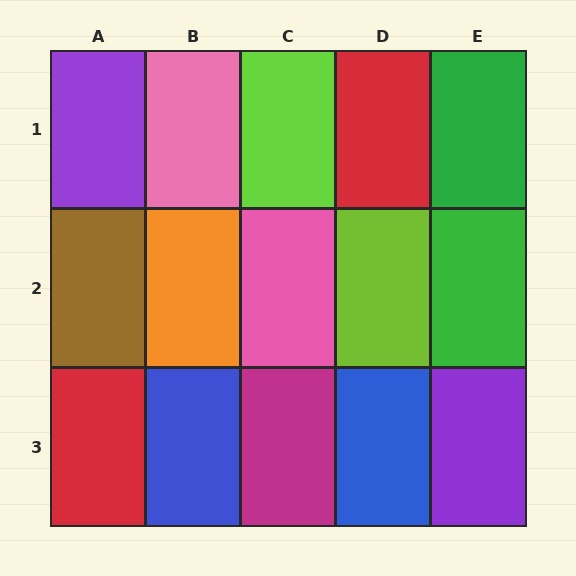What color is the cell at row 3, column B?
Blue.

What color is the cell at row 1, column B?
Pink.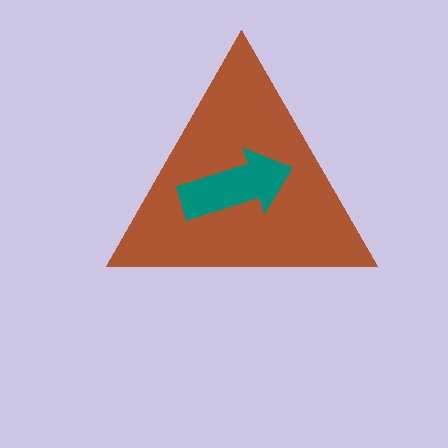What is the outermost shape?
The brown triangle.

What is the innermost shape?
The teal arrow.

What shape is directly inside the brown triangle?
The teal arrow.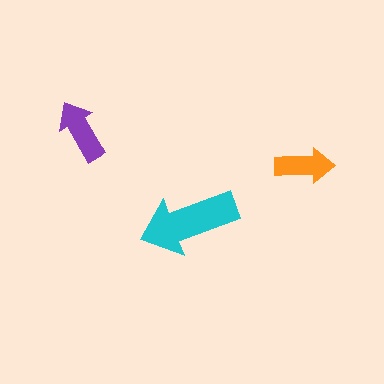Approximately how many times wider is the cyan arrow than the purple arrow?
About 1.5 times wider.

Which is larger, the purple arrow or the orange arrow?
The purple one.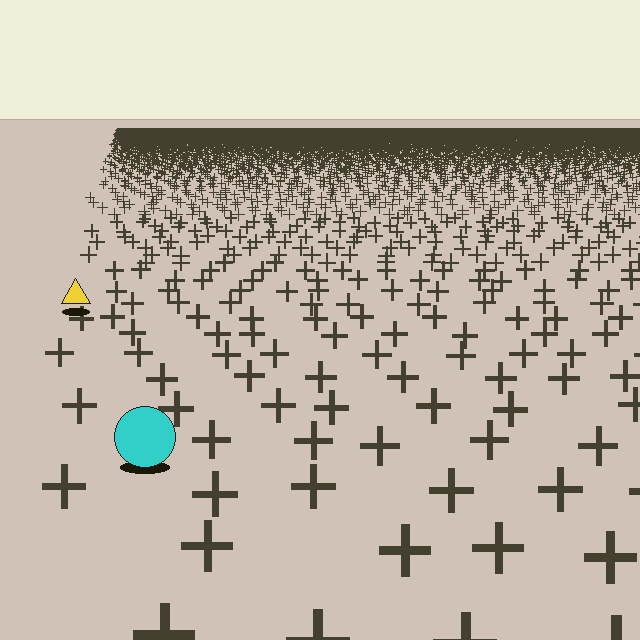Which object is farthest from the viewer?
The yellow triangle is farthest from the viewer. It appears smaller and the ground texture around it is denser.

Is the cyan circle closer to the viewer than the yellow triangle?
Yes. The cyan circle is closer — you can tell from the texture gradient: the ground texture is coarser near it.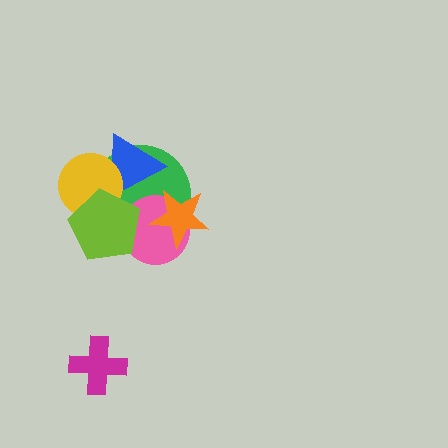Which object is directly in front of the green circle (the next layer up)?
The pink circle is directly in front of the green circle.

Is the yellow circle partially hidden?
Yes, it is partially covered by another shape.